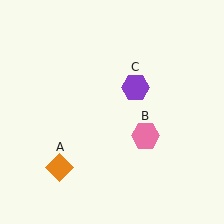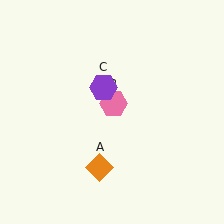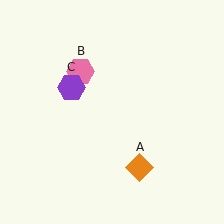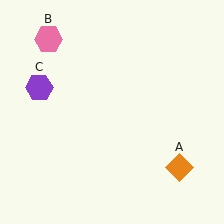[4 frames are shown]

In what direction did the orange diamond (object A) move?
The orange diamond (object A) moved right.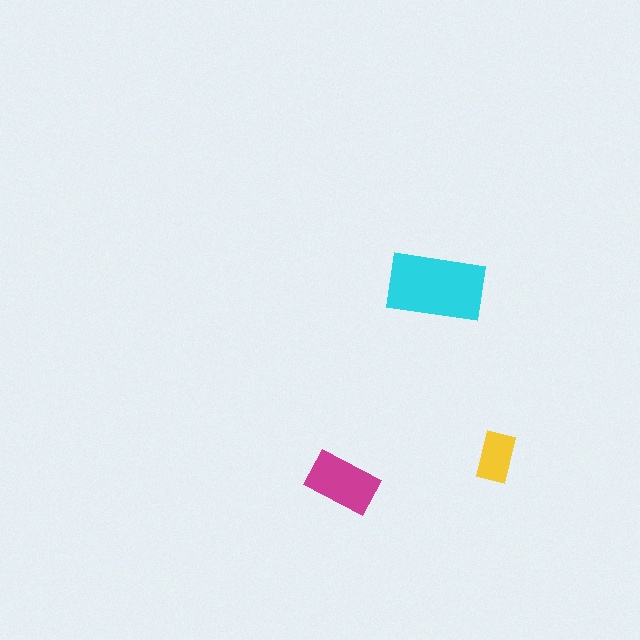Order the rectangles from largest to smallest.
the cyan one, the magenta one, the yellow one.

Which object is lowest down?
The magenta rectangle is bottommost.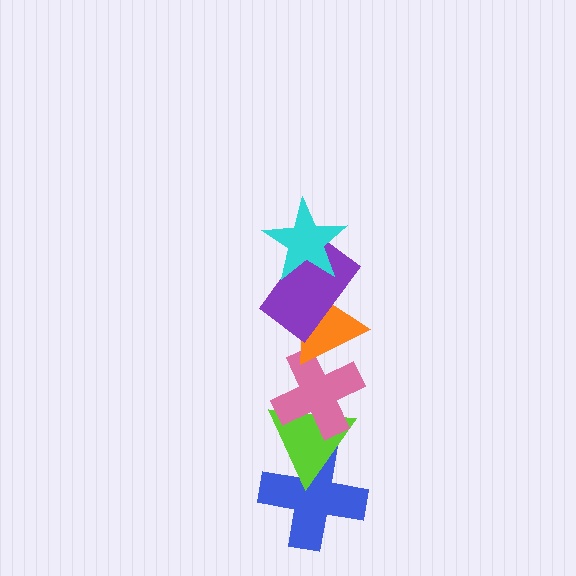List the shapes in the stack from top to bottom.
From top to bottom: the cyan star, the purple rectangle, the orange triangle, the pink cross, the lime triangle, the blue cross.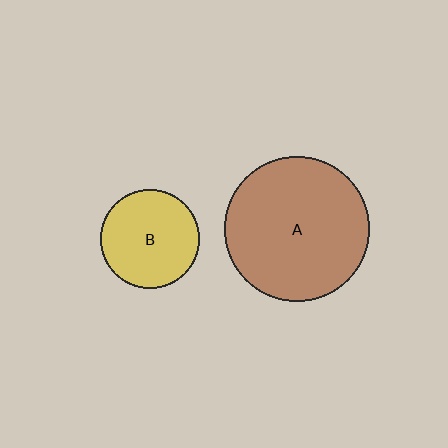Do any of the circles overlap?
No, none of the circles overlap.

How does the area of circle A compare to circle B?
Approximately 2.1 times.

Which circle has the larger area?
Circle A (brown).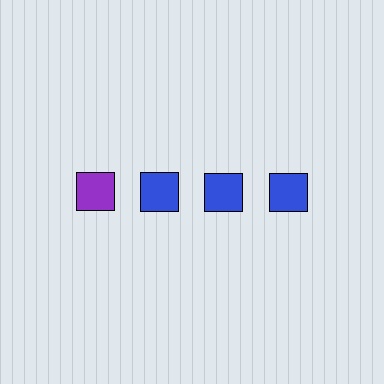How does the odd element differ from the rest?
It has a different color: purple instead of blue.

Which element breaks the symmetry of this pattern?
The purple square in the top row, leftmost column breaks the symmetry. All other shapes are blue squares.